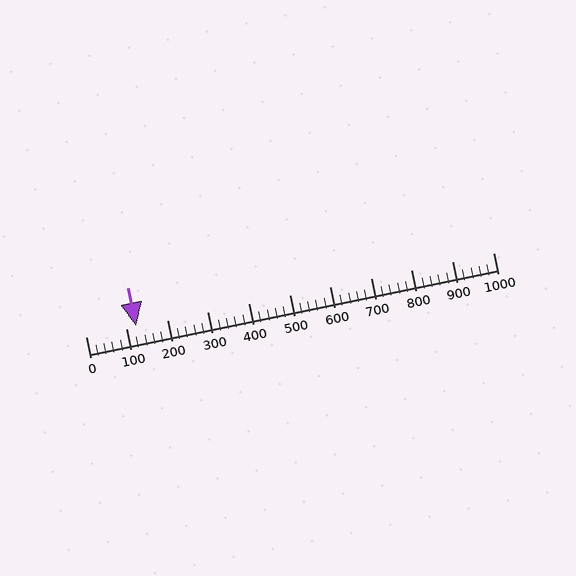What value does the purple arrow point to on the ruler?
The purple arrow points to approximately 125.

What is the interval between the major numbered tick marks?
The major tick marks are spaced 100 units apart.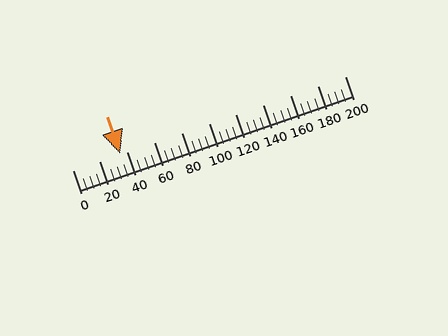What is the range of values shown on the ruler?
The ruler shows values from 0 to 200.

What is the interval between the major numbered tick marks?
The major tick marks are spaced 20 units apart.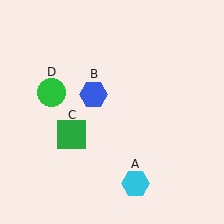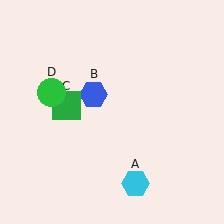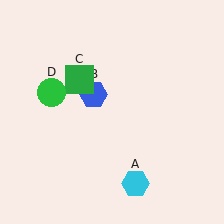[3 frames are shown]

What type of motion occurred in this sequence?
The green square (object C) rotated clockwise around the center of the scene.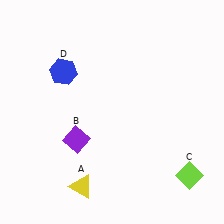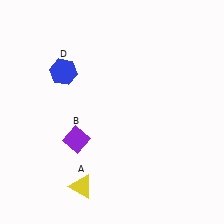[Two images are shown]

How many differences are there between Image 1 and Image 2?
There is 1 difference between the two images.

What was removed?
The lime diamond (C) was removed in Image 2.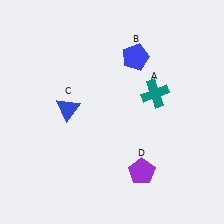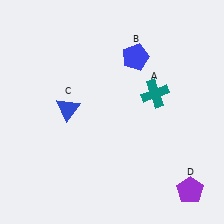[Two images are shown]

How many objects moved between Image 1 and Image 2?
1 object moved between the two images.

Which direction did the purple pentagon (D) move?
The purple pentagon (D) moved right.